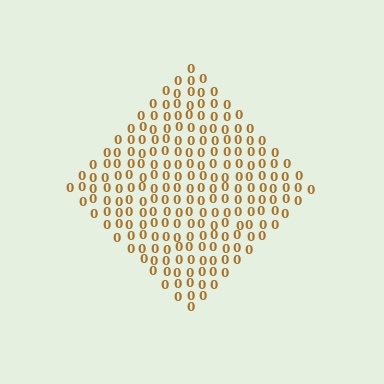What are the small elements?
The small elements are digit 0's.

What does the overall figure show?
The overall figure shows a diamond.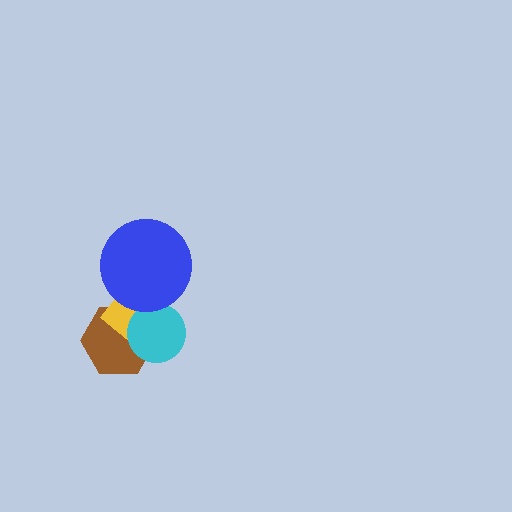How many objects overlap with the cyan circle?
2 objects overlap with the cyan circle.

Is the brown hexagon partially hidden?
Yes, it is partially covered by another shape.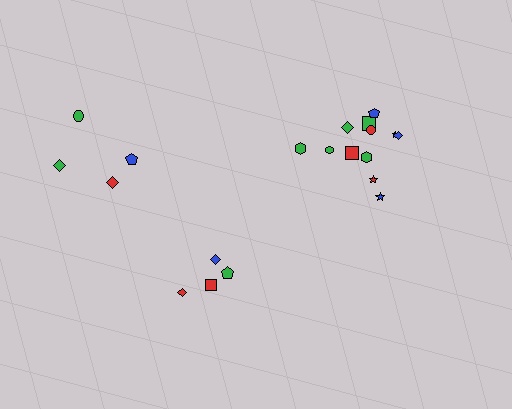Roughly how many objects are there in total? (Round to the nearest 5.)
Roughly 20 objects in total.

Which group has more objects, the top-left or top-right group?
The top-right group.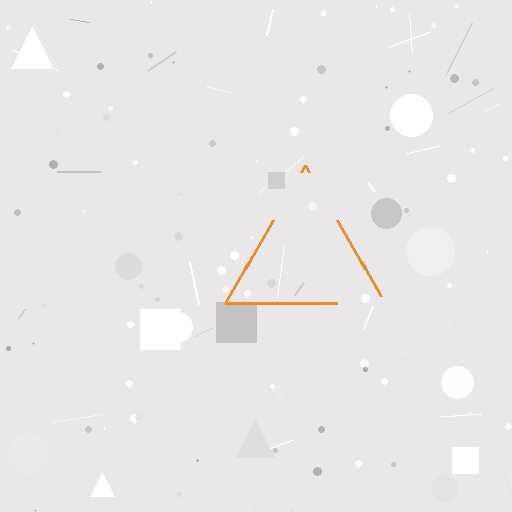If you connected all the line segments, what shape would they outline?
They would outline a triangle.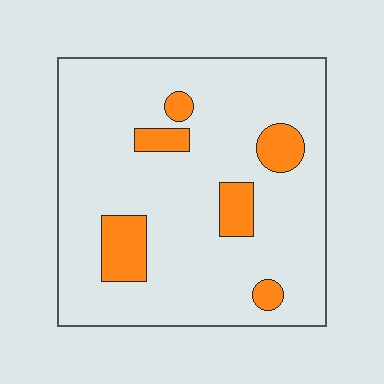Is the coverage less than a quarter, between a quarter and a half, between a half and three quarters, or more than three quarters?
Less than a quarter.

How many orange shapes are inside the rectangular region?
6.